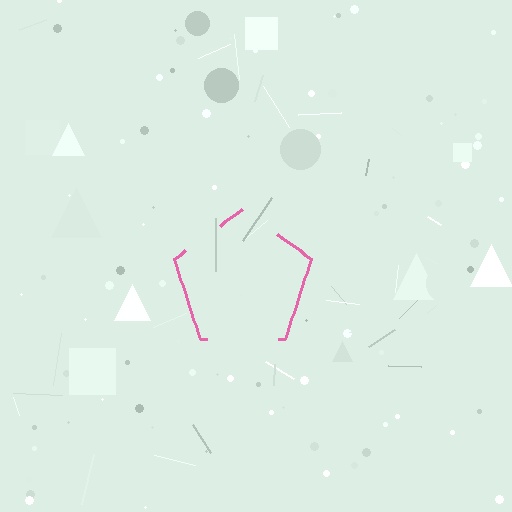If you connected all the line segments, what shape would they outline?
They would outline a pentagon.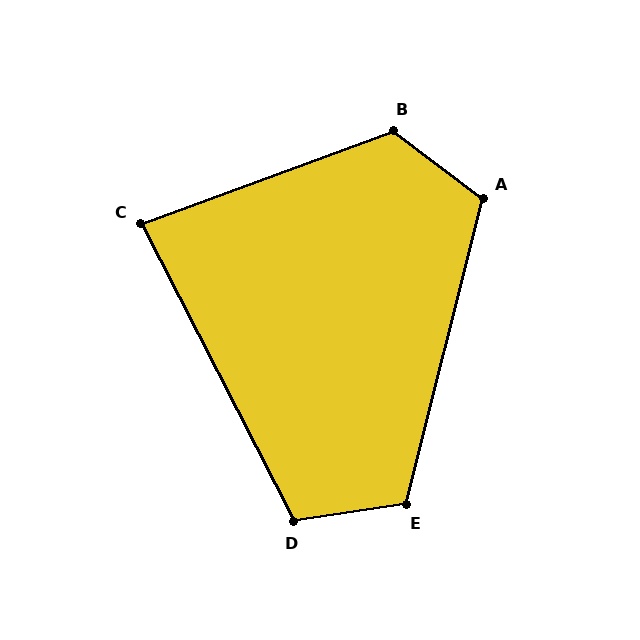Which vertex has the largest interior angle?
B, at approximately 123 degrees.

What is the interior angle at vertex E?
Approximately 113 degrees (obtuse).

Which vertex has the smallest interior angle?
C, at approximately 83 degrees.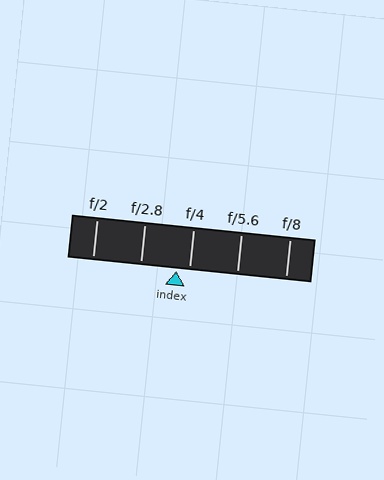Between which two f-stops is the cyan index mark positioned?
The index mark is between f/2.8 and f/4.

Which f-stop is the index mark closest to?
The index mark is closest to f/4.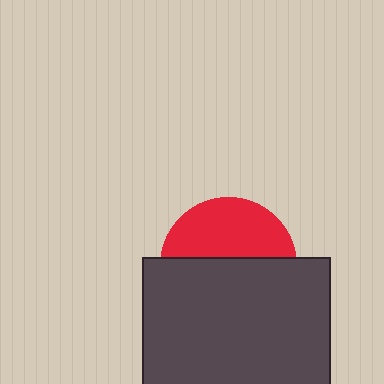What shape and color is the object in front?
The object in front is a dark gray square.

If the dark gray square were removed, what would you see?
You would see the complete red circle.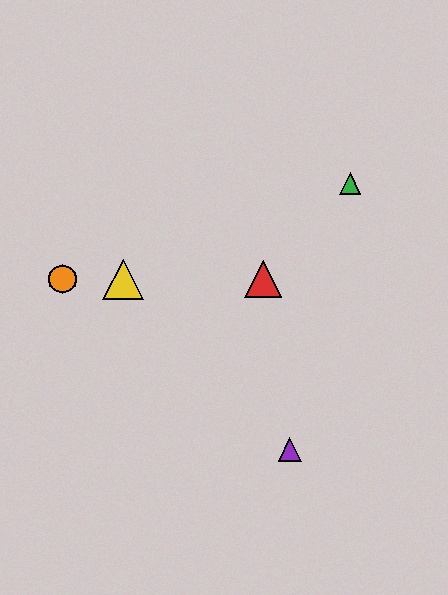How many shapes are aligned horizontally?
4 shapes (the red triangle, the blue hexagon, the yellow triangle, the orange circle) are aligned horizontally.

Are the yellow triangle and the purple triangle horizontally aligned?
No, the yellow triangle is at y≈279 and the purple triangle is at y≈449.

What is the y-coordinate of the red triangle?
The red triangle is at y≈279.